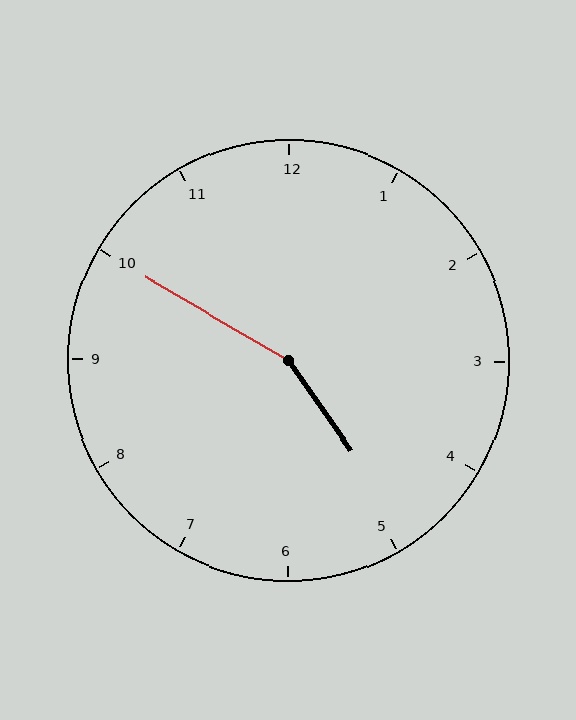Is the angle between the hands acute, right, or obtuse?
It is obtuse.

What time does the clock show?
4:50.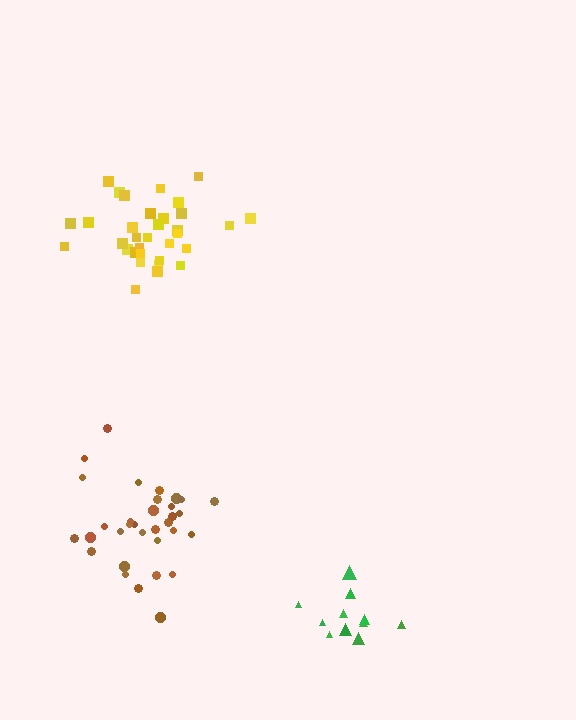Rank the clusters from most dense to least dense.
yellow, brown, green.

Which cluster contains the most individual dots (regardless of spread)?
Yellow (33).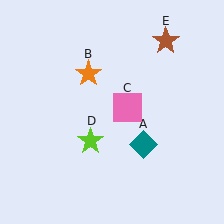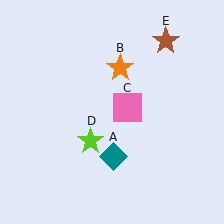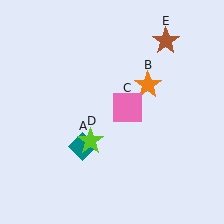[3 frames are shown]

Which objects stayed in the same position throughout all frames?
Pink square (object C) and lime star (object D) and brown star (object E) remained stationary.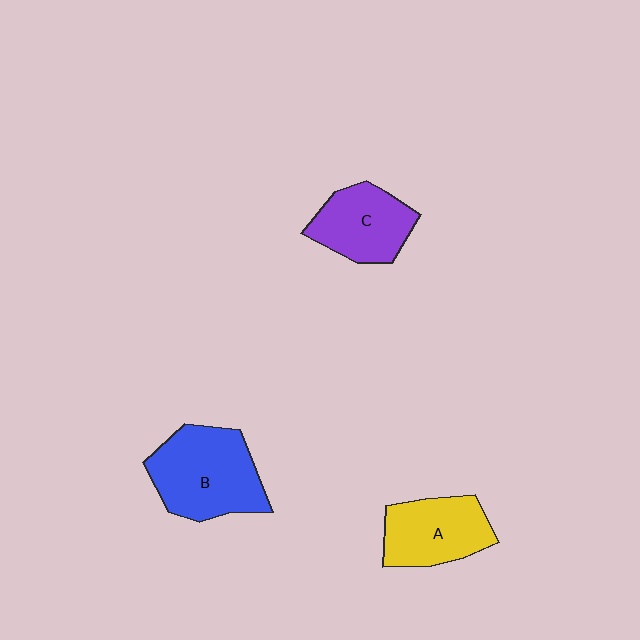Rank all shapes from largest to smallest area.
From largest to smallest: B (blue), A (yellow), C (purple).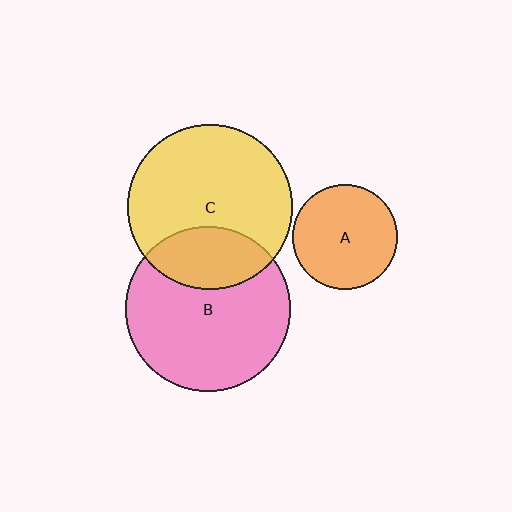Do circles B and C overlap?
Yes.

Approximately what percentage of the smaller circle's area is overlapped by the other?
Approximately 25%.